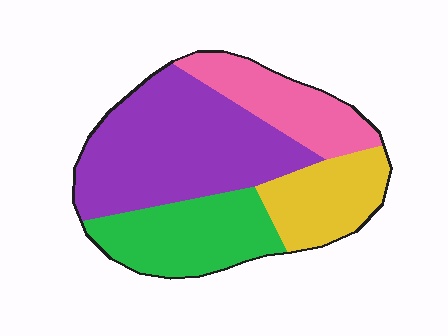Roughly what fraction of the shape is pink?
Pink takes up about one sixth (1/6) of the shape.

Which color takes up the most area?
Purple, at roughly 40%.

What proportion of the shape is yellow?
Yellow covers around 15% of the shape.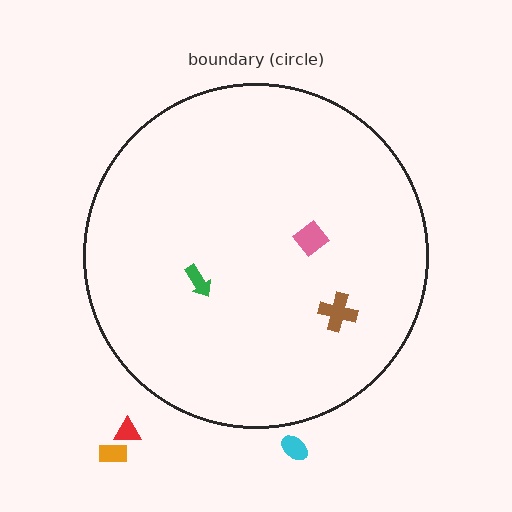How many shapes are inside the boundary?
3 inside, 3 outside.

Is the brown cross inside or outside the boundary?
Inside.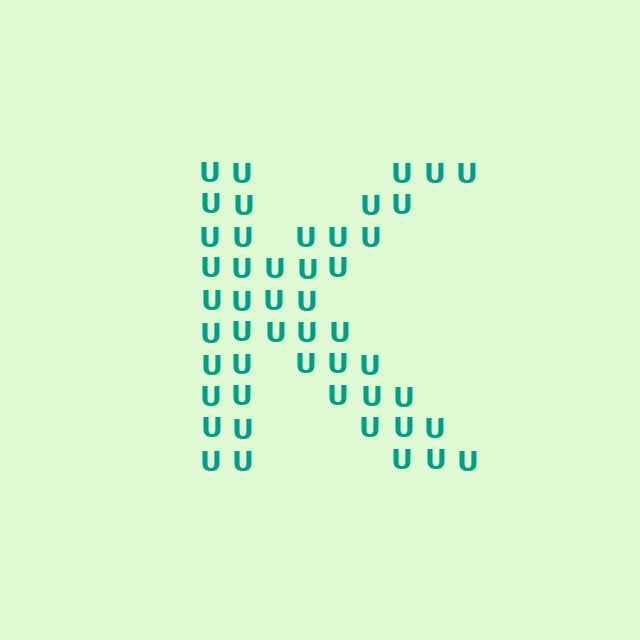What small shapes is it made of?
It is made of small letter U's.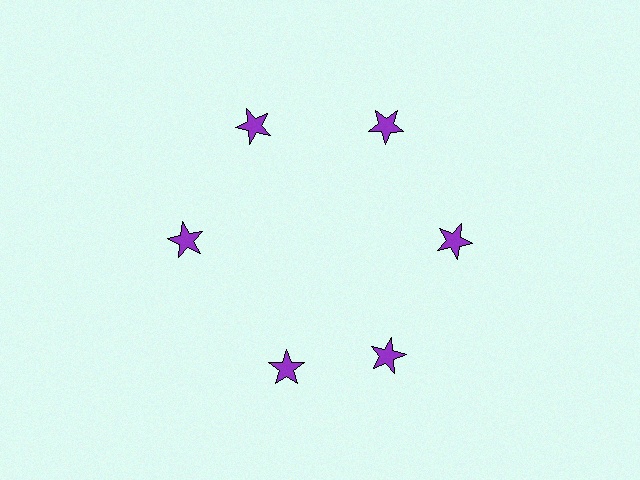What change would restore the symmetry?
The symmetry would be restored by rotating it back into even spacing with its neighbors so that all 6 stars sit at equal angles and equal distance from the center.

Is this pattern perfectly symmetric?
No. The 6 purple stars are arranged in a ring, but one element near the 7 o'clock position is rotated out of alignment along the ring, breaking the 6-fold rotational symmetry.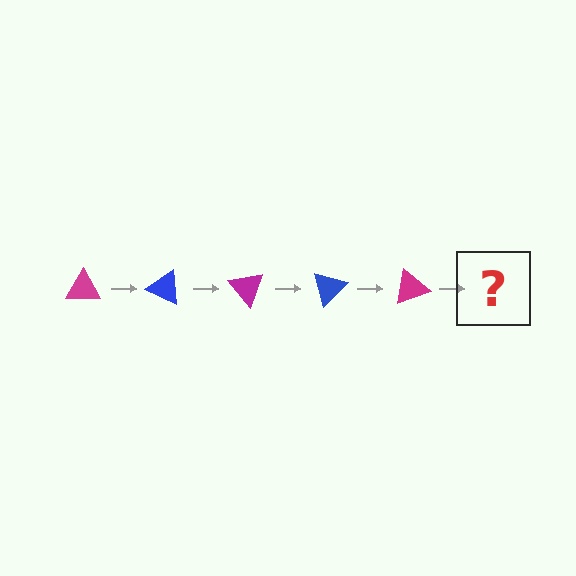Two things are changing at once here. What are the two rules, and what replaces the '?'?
The two rules are that it rotates 25 degrees each step and the color cycles through magenta and blue. The '?' should be a blue triangle, rotated 125 degrees from the start.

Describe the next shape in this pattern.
It should be a blue triangle, rotated 125 degrees from the start.